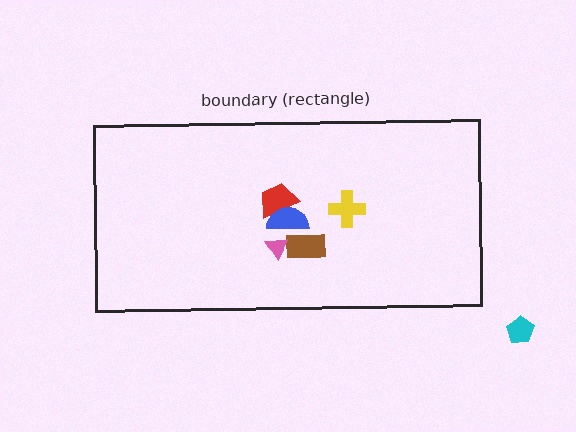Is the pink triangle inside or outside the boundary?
Inside.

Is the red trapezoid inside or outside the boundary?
Inside.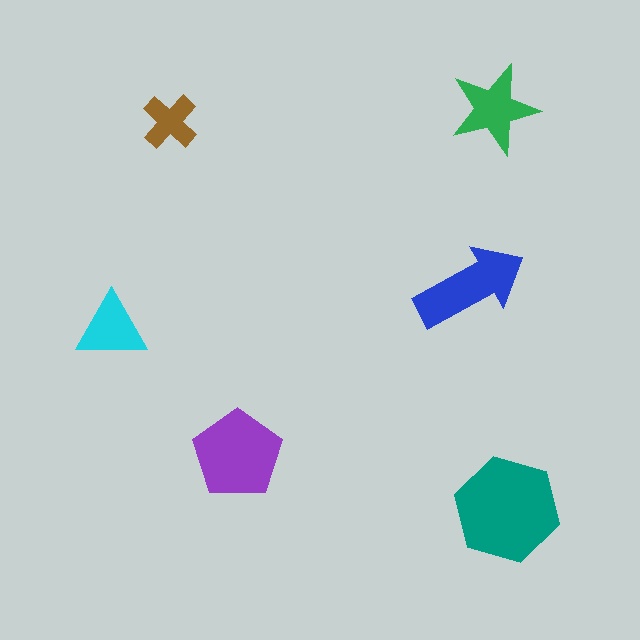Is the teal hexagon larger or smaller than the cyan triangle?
Larger.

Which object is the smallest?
The brown cross.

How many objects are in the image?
There are 6 objects in the image.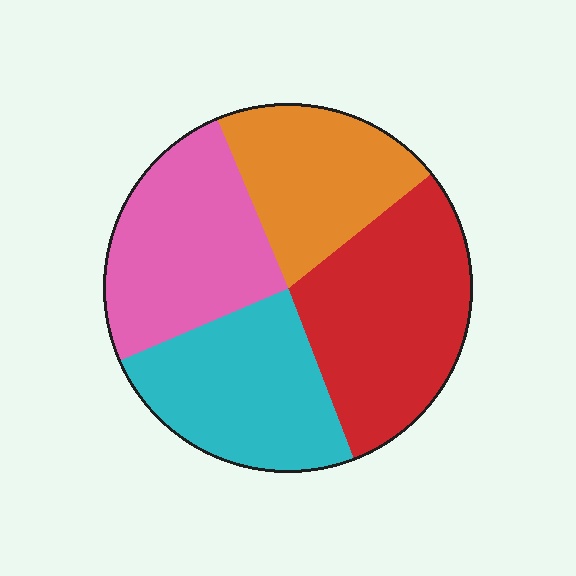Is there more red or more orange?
Red.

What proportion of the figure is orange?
Orange takes up about one fifth (1/5) of the figure.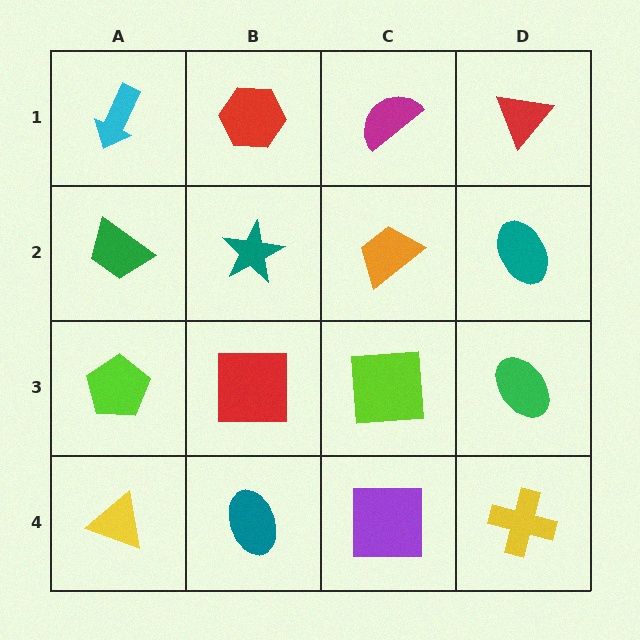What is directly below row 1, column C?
An orange trapezoid.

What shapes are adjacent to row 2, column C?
A magenta semicircle (row 1, column C), a lime square (row 3, column C), a teal star (row 2, column B), a teal ellipse (row 2, column D).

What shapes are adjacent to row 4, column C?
A lime square (row 3, column C), a teal ellipse (row 4, column B), a yellow cross (row 4, column D).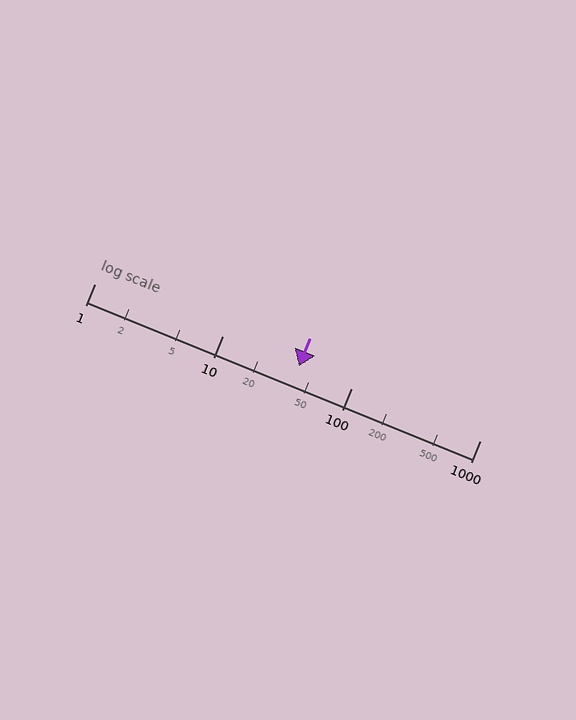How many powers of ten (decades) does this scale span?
The scale spans 3 decades, from 1 to 1000.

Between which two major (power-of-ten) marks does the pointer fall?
The pointer is between 10 and 100.